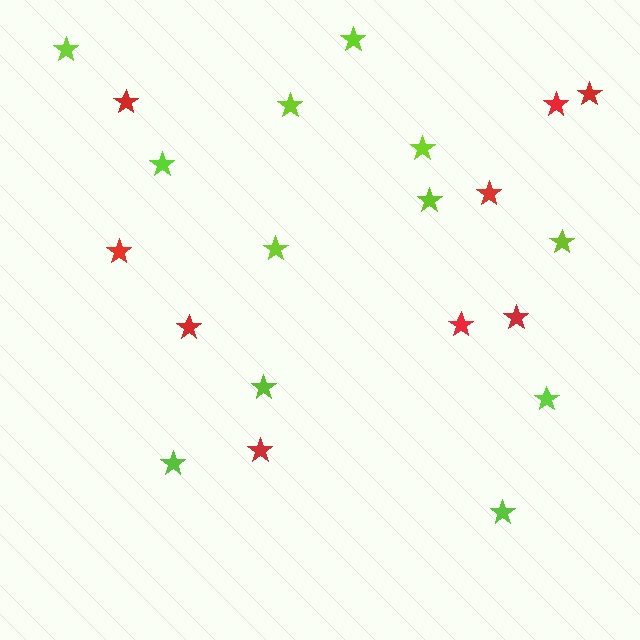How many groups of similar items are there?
There are 2 groups: one group of red stars (9) and one group of lime stars (12).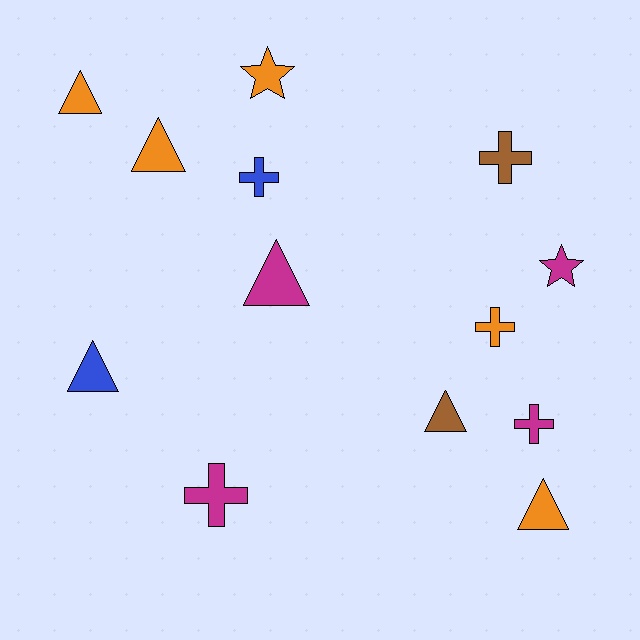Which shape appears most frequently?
Triangle, with 6 objects.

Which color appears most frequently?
Orange, with 5 objects.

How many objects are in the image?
There are 13 objects.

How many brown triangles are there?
There is 1 brown triangle.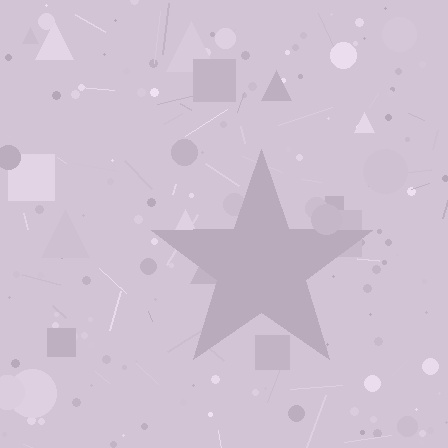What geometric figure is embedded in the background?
A star is embedded in the background.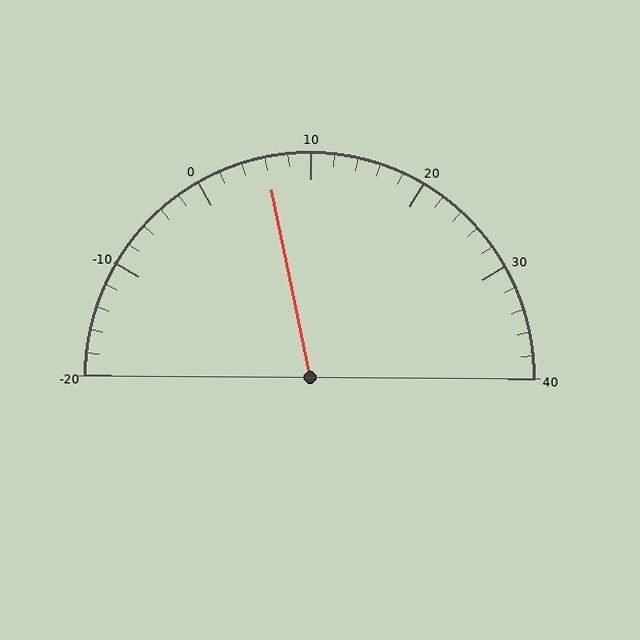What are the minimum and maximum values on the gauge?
The gauge ranges from -20 to 40.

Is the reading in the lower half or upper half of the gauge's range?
The reading is in the lower half of the range (-20 to 40).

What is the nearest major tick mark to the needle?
The nearest major tick mark is 10.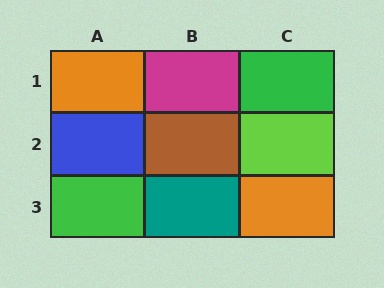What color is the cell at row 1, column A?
Orange.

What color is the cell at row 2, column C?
Lime.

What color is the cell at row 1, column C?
Green.